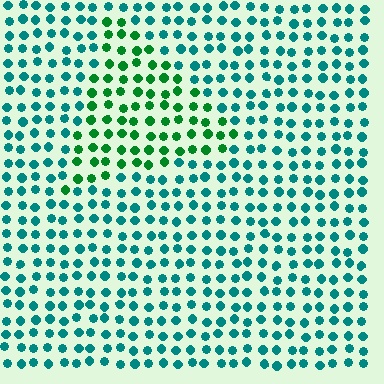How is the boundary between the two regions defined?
The boundary is defined purely by a slight shift in hue (about 43 degrees). Spacing, size, and orientation are identical on both sides.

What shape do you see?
I see a triangle.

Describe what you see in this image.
The image is filled with small teal elements in a uniform arrangement. A triangle-shaped region is visible where the elements are tinted to a slightly different hue, forming a subtle color boundary.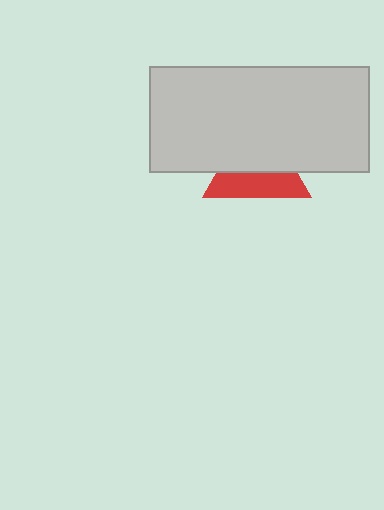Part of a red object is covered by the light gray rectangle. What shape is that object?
It is a triangle.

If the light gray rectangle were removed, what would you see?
You would see the complete red triangle.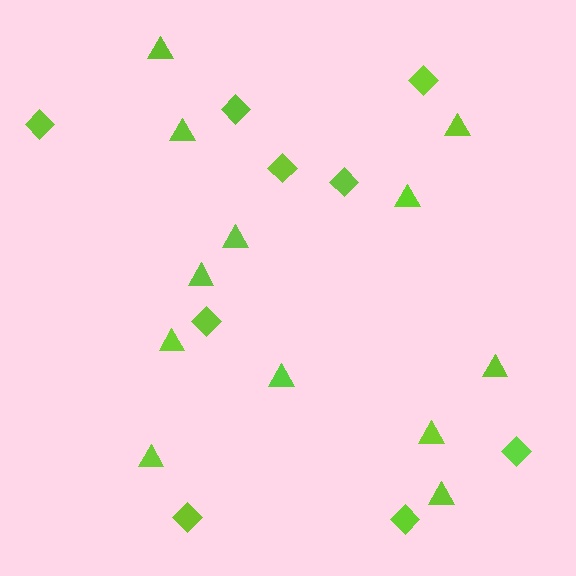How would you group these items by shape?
There are 2 groups: one group of diamonds (9) and one group of triangles (12).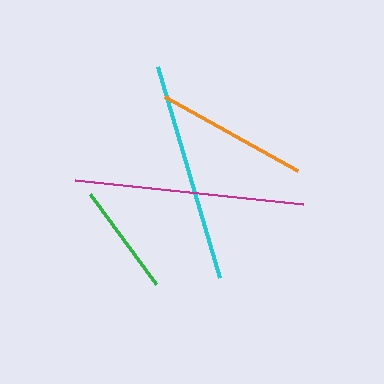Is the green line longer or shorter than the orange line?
The orange line is longer than the green line.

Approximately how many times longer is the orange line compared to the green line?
The orange line is approximately 1.4 times the length of the green line.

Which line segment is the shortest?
The green line is the shortest at approximately 112 pixels.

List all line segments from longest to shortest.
From longest to shortest: magenta, cyan, orange, green.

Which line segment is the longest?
The magenta line is the longest at approximately 229 pixels.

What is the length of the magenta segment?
The magenta segment is approximately 229 pixels long.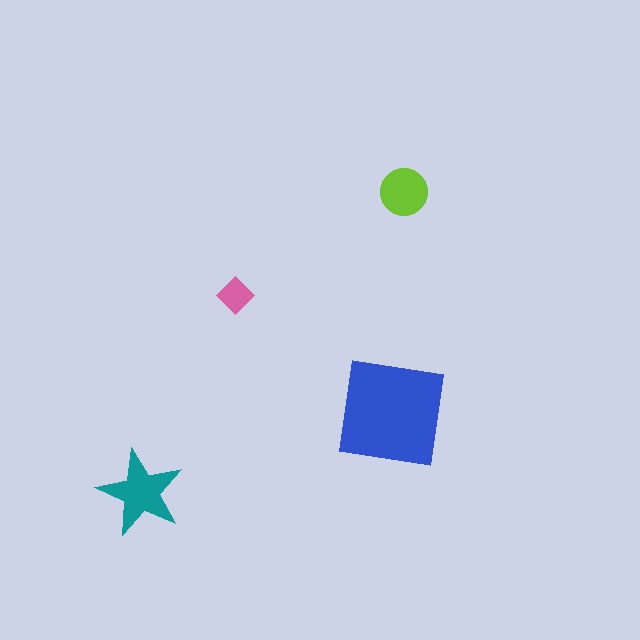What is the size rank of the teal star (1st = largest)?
2nd.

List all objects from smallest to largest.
The pink diamond, the lime circle, the teal star, the blue square.